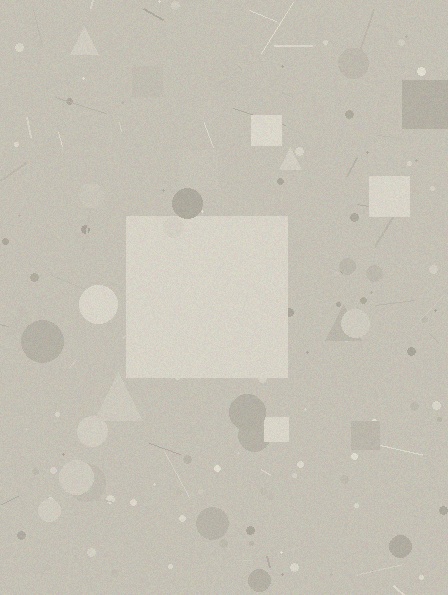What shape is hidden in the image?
A square is hidden in the image.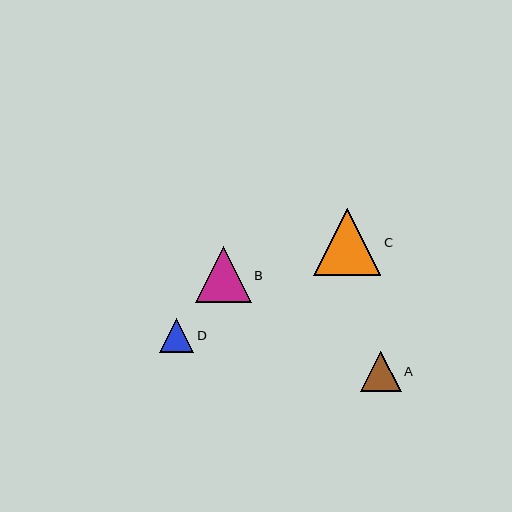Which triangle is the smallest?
Triangle D is the smallest with a size of approximately 34 pixels.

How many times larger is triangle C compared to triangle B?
Triangle C is approximately 1.2 times the size of triangle B.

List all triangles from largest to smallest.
From largest to smallest: C, B, A, D.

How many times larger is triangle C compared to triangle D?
Triangle C is approximately 2.0 times the size of triangle D.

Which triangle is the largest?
Triangle C is the largest with a size of approximately 67 pixels.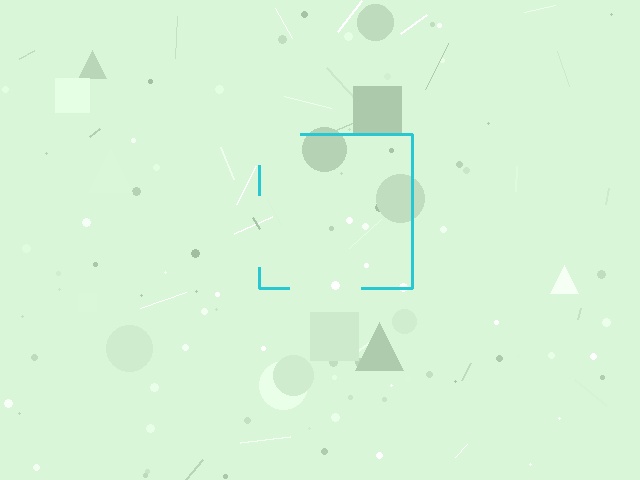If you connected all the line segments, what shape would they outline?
They would outline a square.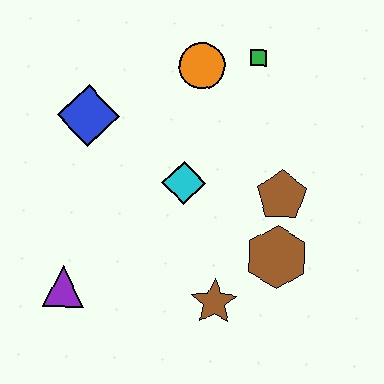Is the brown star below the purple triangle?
Yes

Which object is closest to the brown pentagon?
The brown hexagon is closest to the brown pentagon.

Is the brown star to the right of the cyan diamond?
Yes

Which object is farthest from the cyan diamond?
The purple triangle is farthest from the cyan diamond.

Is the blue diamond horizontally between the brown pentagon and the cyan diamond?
No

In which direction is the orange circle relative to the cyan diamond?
The orange circle is above the cyan diamond.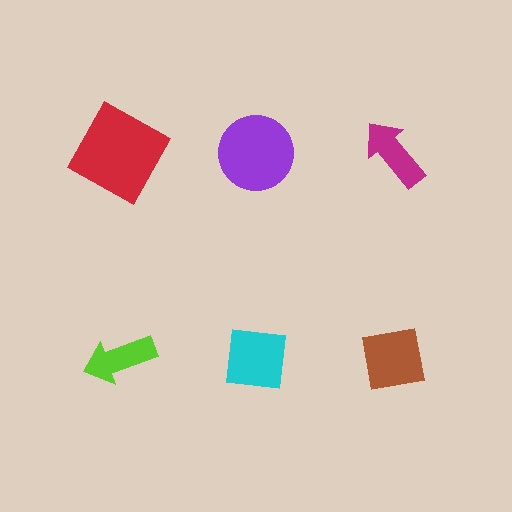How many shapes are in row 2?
3 shapes.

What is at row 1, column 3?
A magenta arrow.